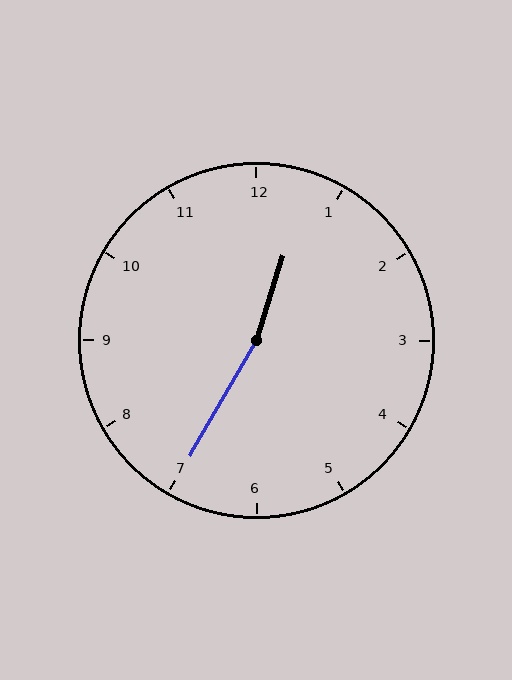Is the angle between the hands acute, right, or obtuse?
It is obtuse.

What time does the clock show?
12:35.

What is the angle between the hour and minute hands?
Approximately 168 degrees.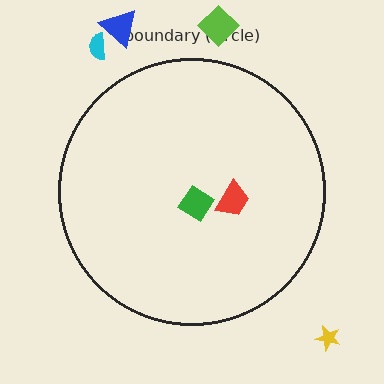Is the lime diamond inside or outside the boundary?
Outside.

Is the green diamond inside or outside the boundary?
Inside.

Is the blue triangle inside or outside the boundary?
Outside.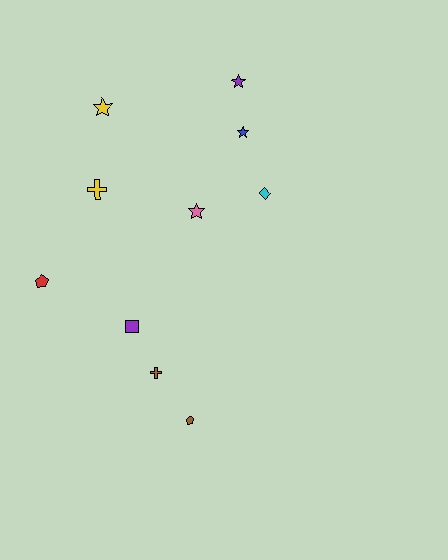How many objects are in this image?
There are 10 objects.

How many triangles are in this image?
There are no triangles.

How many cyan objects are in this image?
There is 1 cyan object.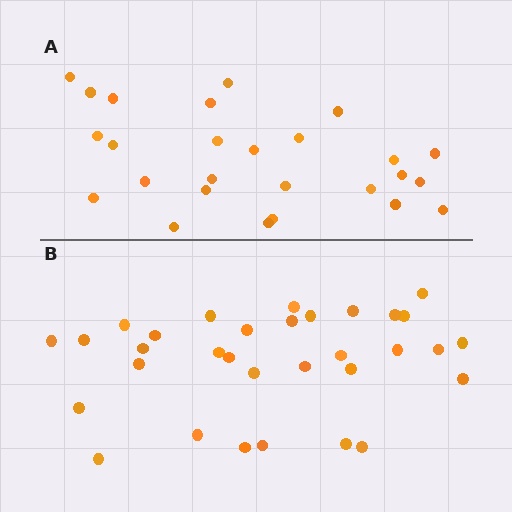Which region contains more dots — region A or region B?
Region B (the bottom region) has more dots.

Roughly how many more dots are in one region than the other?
Region B has about 6 more dots than region A.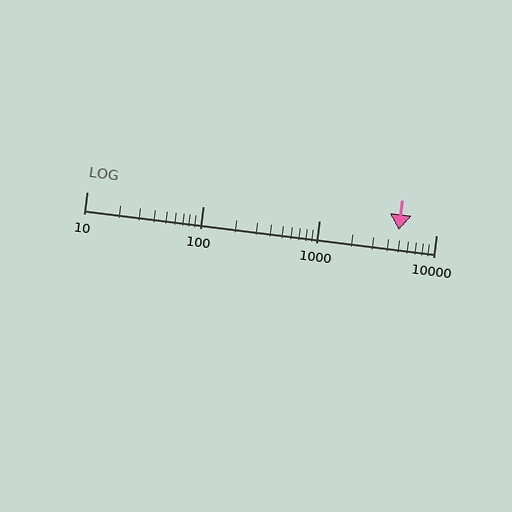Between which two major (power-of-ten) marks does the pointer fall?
The pointer is between 1000 and 10000.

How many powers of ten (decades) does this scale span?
The scale spans 3 decades, from 10 to 10000.